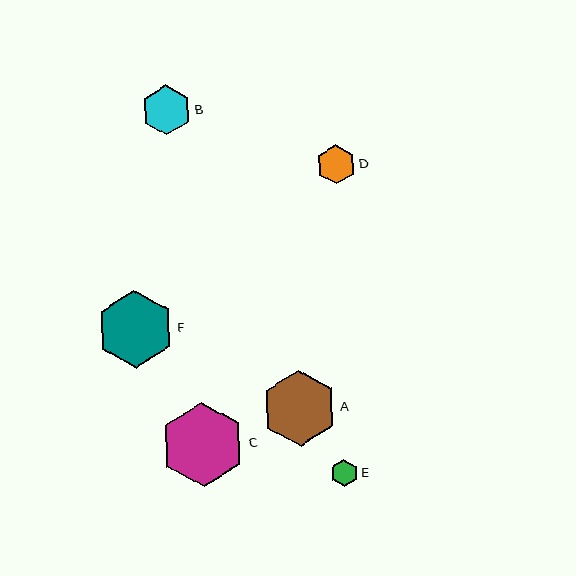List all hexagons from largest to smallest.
From largest to smallest: C, F, A, B, D, E.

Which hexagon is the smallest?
Hexagon E is the smallest with a size of approximately 27 pixels.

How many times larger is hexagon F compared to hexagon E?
Hexagon F is approximately 2.9 times the size of hexagon E.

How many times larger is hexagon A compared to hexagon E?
Hexagon A is approximately 2.8 times the size of hexagon E.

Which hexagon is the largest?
Hexagon C is the largest with a size of approximately 84 pixels.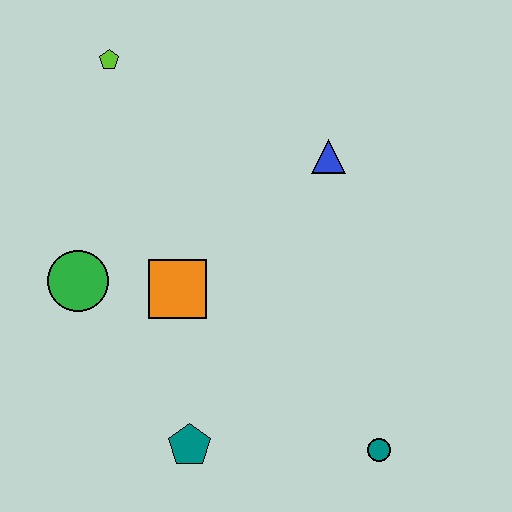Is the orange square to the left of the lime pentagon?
No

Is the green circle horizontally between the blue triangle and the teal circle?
No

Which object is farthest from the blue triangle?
The teal pentagon is farthest from the blue triangle.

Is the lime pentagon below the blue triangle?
No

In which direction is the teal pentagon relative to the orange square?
The teal pentagon is below the orange square.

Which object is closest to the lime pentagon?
The green circle is closest to the lime pentagon.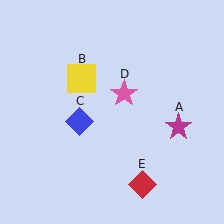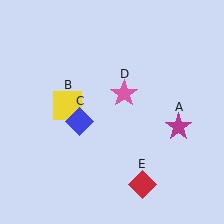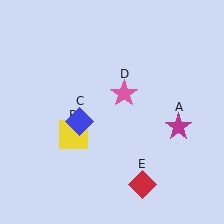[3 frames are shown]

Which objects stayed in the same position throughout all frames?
Magenta star (object A) and blue diamond (object C) and pink star (object D) and red diamond (object E) remained stationary.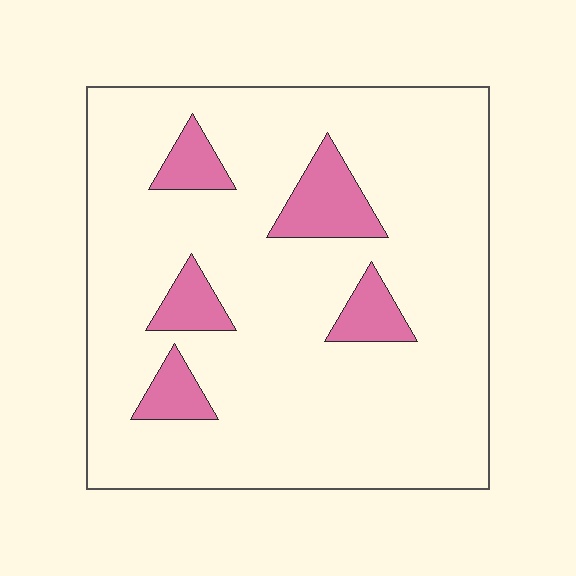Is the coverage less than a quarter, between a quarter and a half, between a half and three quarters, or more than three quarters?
Less than a quarter.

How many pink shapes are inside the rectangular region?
5.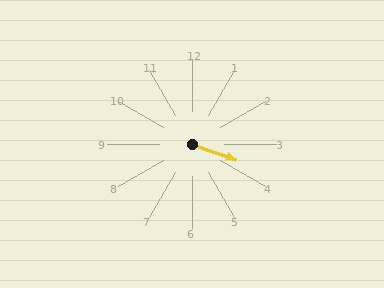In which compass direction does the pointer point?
East.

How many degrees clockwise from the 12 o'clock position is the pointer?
Approximately 110 degrees.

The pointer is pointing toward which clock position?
Roughly 4 o'clock.